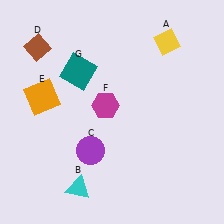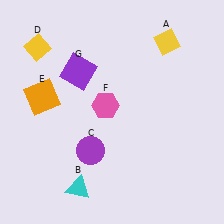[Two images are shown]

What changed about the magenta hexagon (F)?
In Image 1, F is magenta. In Image 2, it changed to pink.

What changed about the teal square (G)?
In Image 1, G is teal. In Image 2, it changed to purple.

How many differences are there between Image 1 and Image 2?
There are 3 differences between the two images.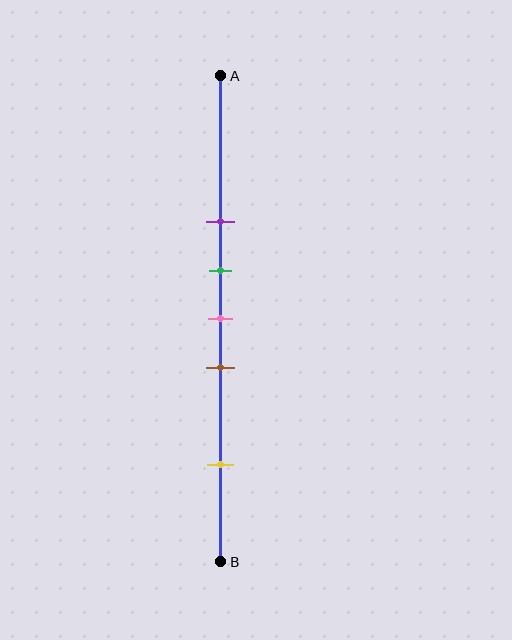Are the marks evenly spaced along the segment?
No, the marks are not evenly spaced.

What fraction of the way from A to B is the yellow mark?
The yellow mark is approximately 80% (0.8) of the way from A to B.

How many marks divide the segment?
There are 5 marks dividing the segment.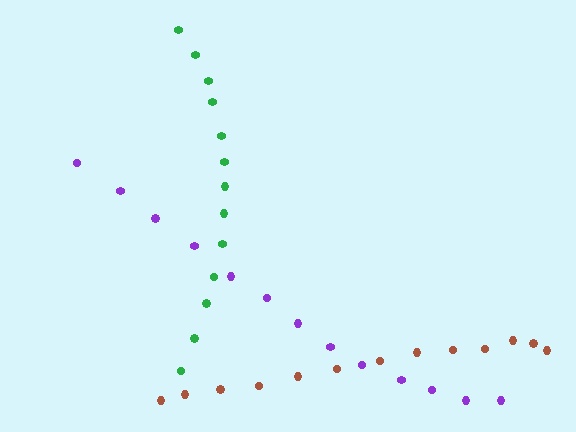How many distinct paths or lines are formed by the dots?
There are 3 distinct paths.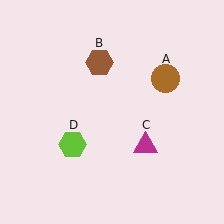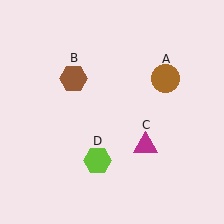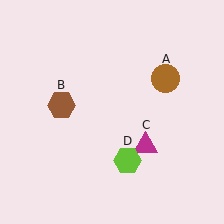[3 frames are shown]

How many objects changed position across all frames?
2 objects changed position: brown hexagon (object B), lime hexagon (object D).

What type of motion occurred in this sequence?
The brown hexagon (object B), lime hexagon (object D) rotated counterclockwise around the center of the scene.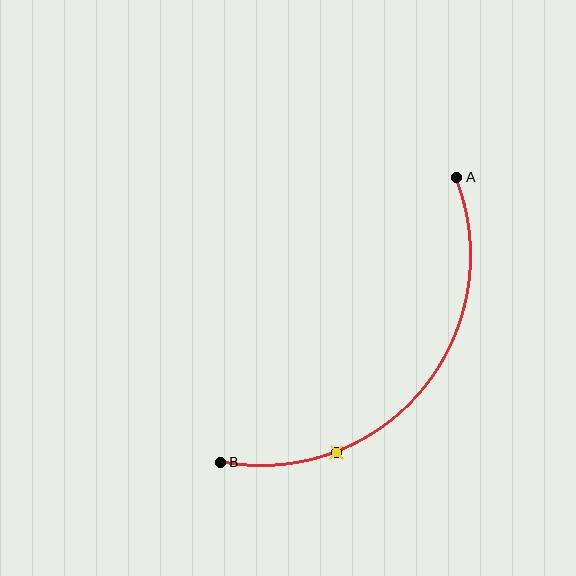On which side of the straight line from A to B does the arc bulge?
The arc bulges below and to the right of the straight line connecting A and B.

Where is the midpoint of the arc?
The arc midpoint is the point on the curve farthest from the straight line joining A and B. It sits below and to the right of that line.